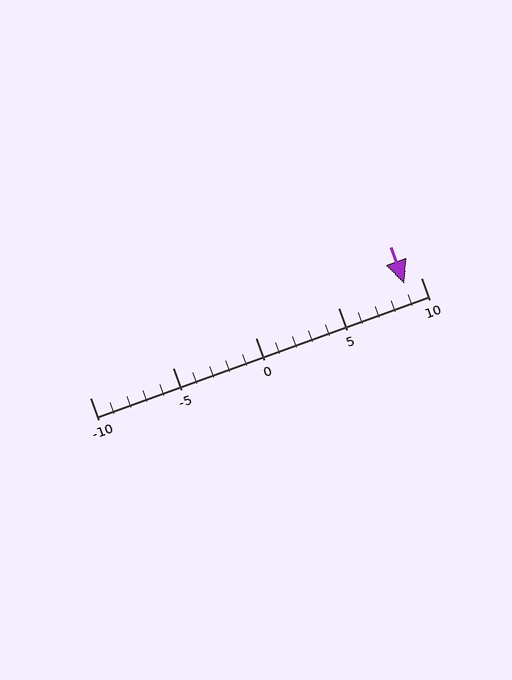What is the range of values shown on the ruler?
The ruler shows values from -10 to 10.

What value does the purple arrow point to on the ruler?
The purple arrow points to approximately 9.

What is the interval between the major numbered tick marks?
The major tick marks are spaced 5 units apart.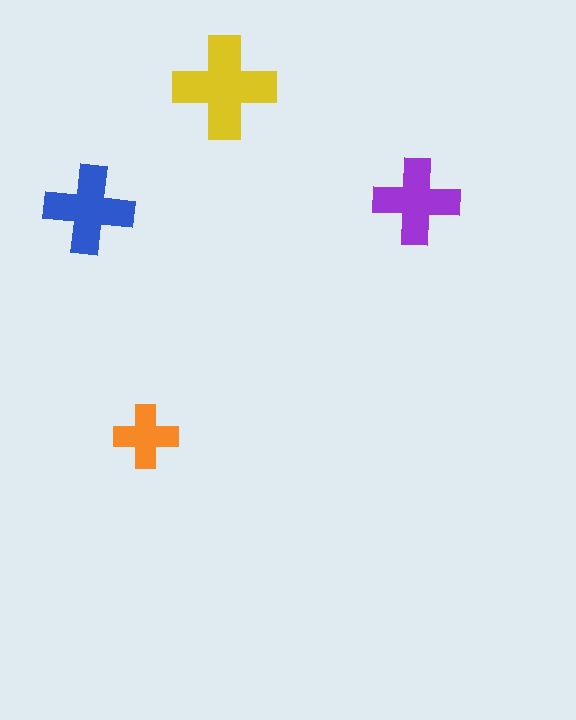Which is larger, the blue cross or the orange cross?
The blue one.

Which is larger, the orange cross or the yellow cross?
The yellow one.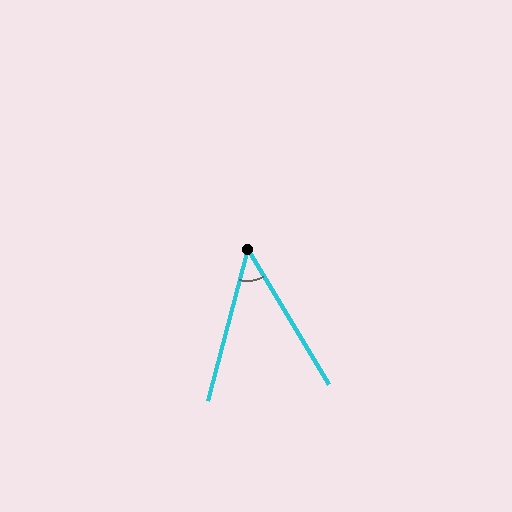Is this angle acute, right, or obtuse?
It is acute.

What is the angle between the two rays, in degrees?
Approximately 46 degrees.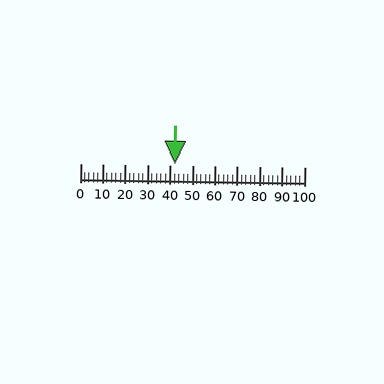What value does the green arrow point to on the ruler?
The green arrow points to approximately 42.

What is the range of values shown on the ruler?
The ruler shows values from 0 to 100.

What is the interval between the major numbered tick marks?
The major tick marks are spaced 10 units apart.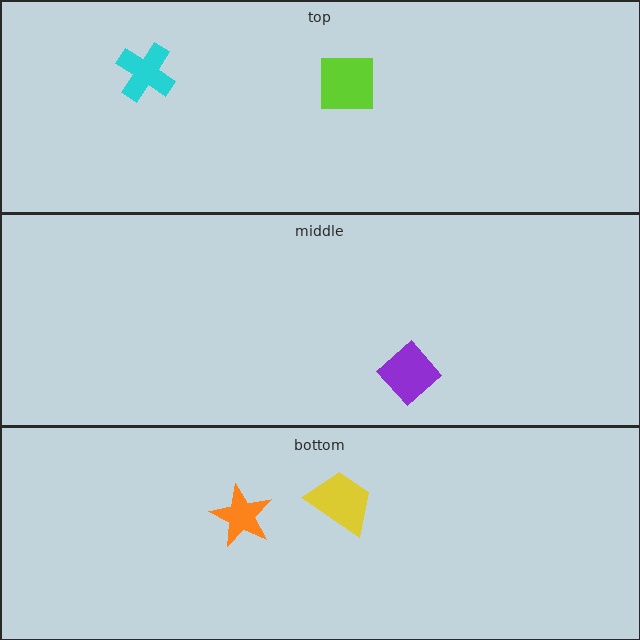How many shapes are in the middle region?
1.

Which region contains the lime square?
The top region.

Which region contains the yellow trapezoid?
The bottom region.